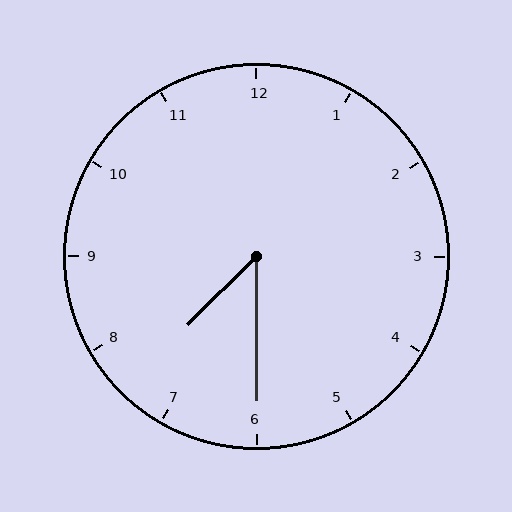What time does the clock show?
7:30.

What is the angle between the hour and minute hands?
Approximately 45 degrees.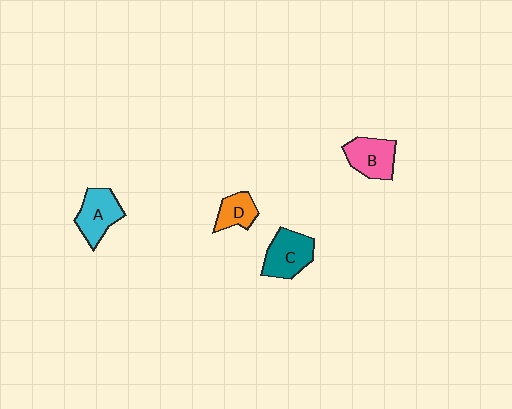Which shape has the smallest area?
Shape D (orange).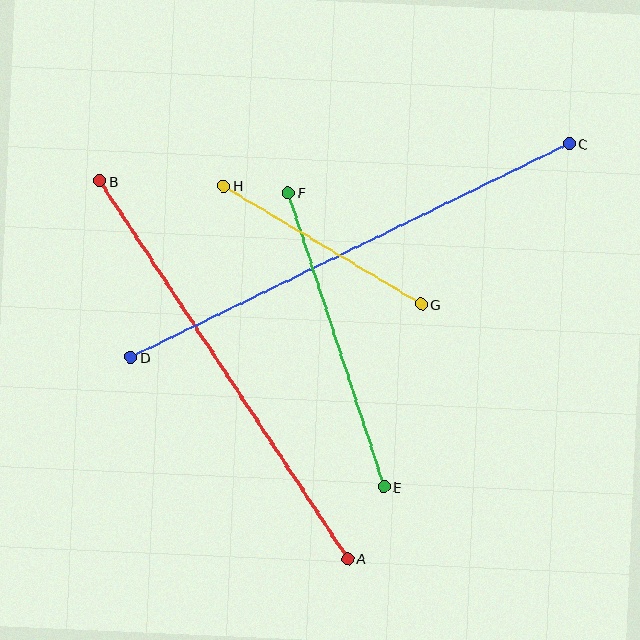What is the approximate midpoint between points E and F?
The midpoint is at approximately (336, 340) pixels.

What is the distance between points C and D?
The distance is approximately 488 pixels.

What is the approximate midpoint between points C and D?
The midpoint is at approximately (350, 251) pixels.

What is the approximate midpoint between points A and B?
The midpoint is at approximately (224, 370) pixels.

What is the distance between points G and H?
The distance is approximately 230 pixels.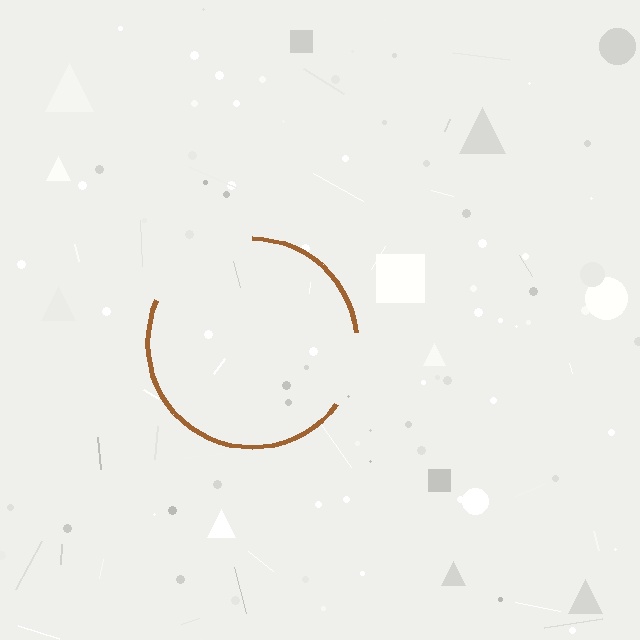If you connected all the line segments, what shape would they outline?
They would outline a circle.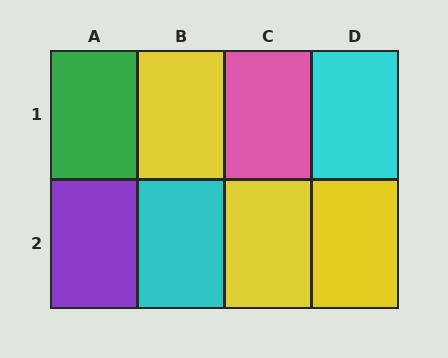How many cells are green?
1 cell is green.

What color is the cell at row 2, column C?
Yellow.